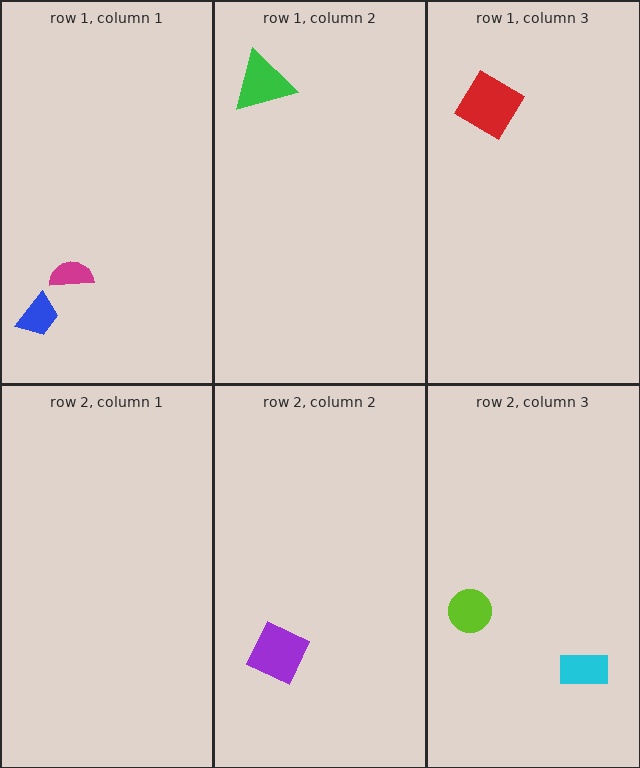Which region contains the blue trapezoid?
The row 1, column 1 region.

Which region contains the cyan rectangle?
The row 2, column 3 region.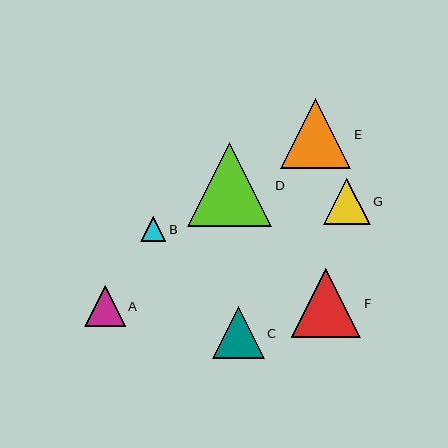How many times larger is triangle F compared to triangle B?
Triangle F is approximately 2.8 times the size of triangle B.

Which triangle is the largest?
Triangle D is the largest with a size of approximately 84 pixels.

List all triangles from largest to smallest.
From largest to smallest: D, E, F, C, G, A, B.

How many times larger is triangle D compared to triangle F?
Triangle D is approximately 1.2 times the size of triangle F.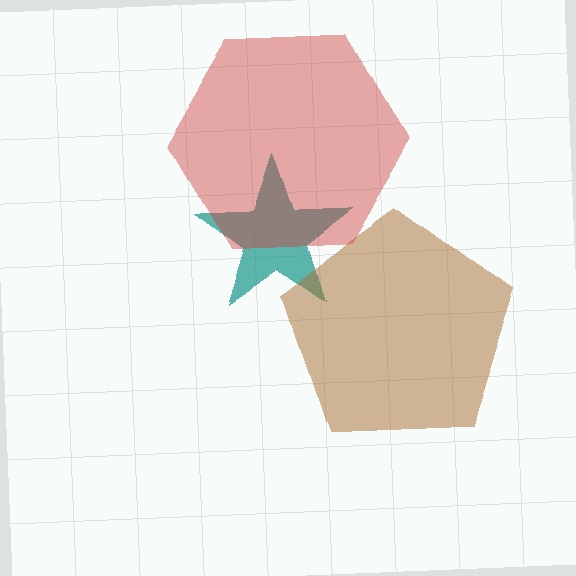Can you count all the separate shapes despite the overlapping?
Yes, there are 3 separate shapes.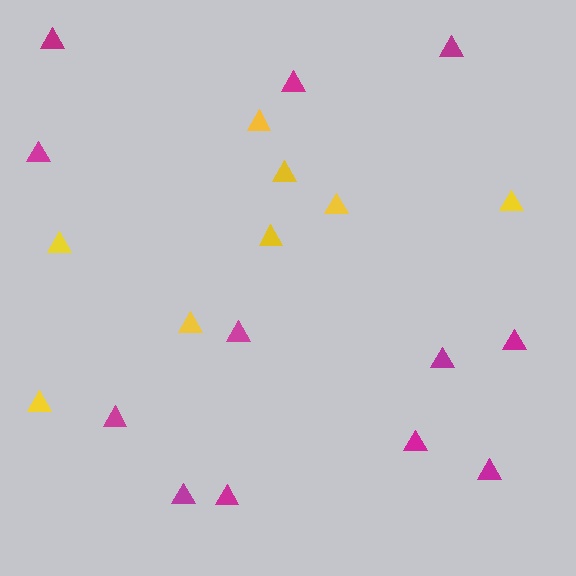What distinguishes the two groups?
There are 2 groups: one group of magenta triangles (12) and one group of yellow triangles (8).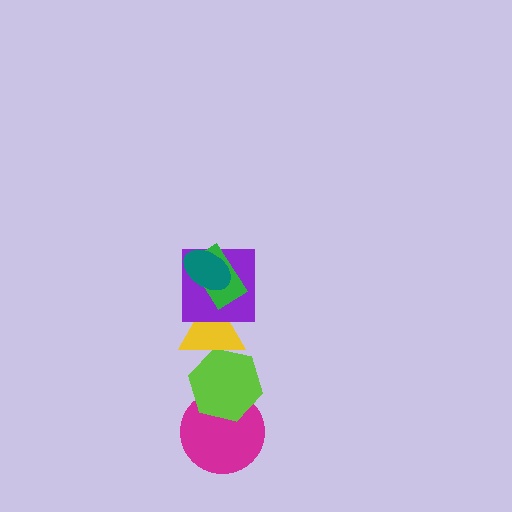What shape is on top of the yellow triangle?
The purple square is on top of the yellow triangle.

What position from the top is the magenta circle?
The magenta circle is 6th from the top.